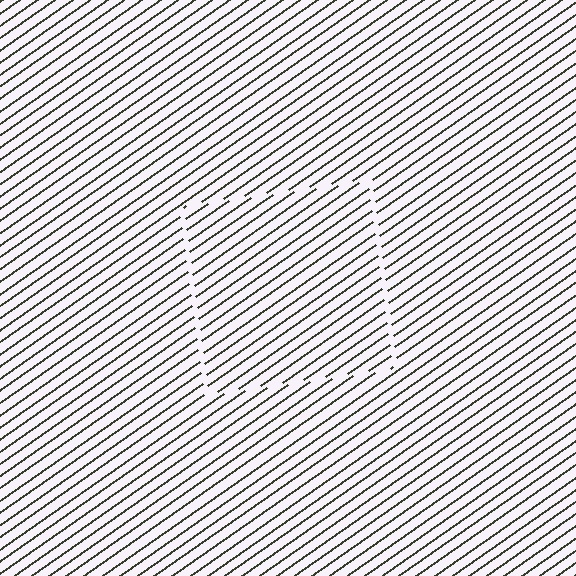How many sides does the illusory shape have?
4 sides — the line-ends trace a square.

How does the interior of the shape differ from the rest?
The interior of the shape contains the same grating, shifted by half a period — the contour is defined by the phase discontinuity where line-ends from the inner and outer gratings abut.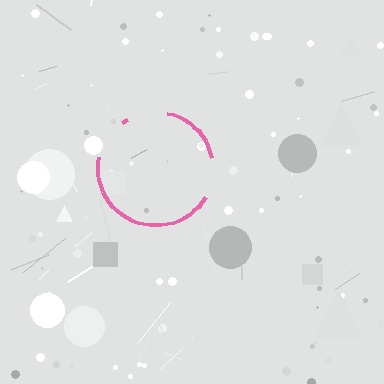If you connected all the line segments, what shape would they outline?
They would outline a circle.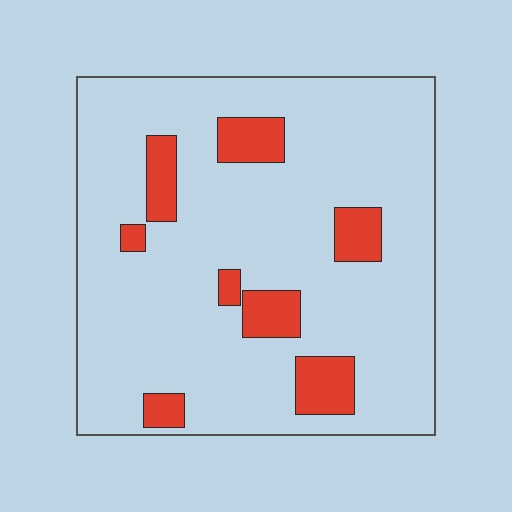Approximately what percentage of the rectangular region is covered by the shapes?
Approximately 15%.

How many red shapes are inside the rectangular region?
8.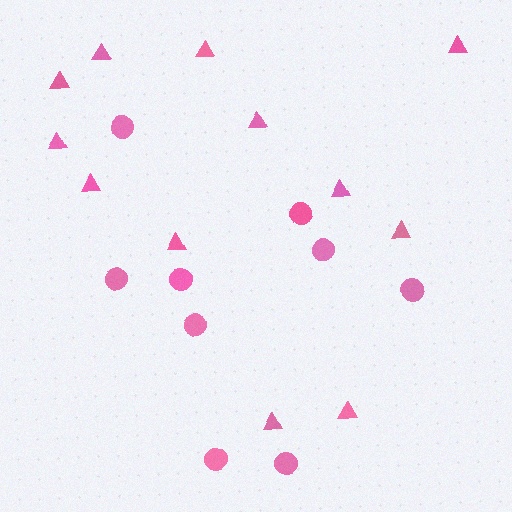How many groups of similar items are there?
There are 2 groups: one group of triangles (12) and one group of circles (9).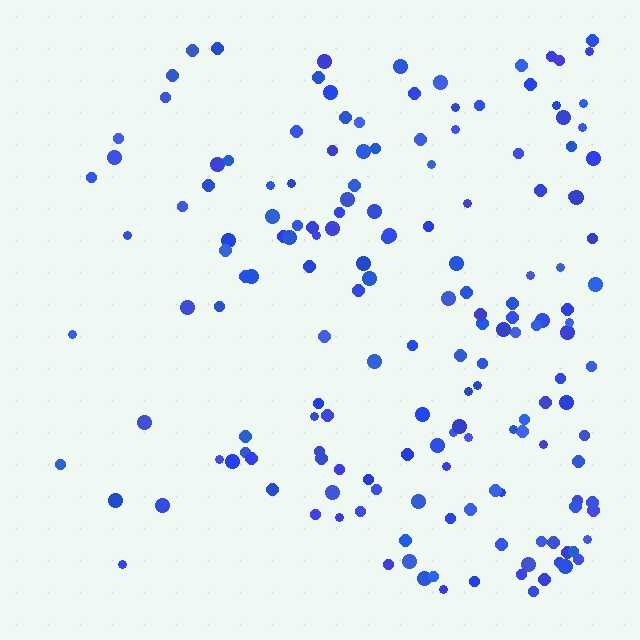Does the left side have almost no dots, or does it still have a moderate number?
Still a moderate number, just noticeably fewer than the right.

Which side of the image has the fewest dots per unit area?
The left.